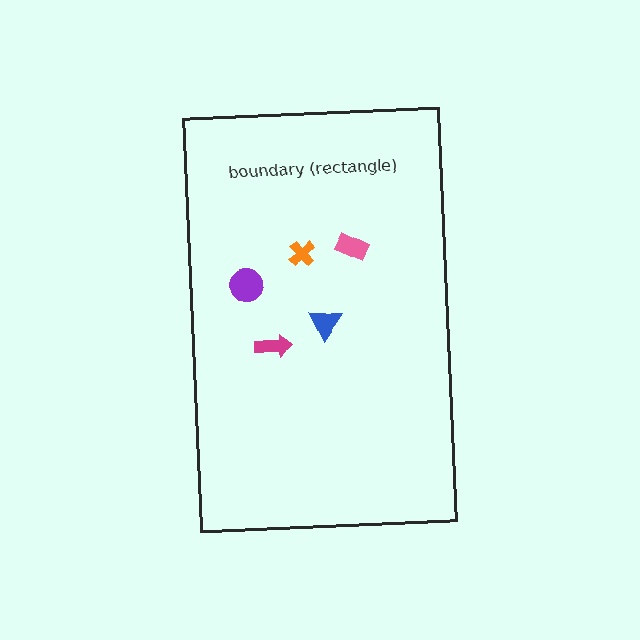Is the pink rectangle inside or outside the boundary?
Inside.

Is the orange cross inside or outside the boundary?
Inside.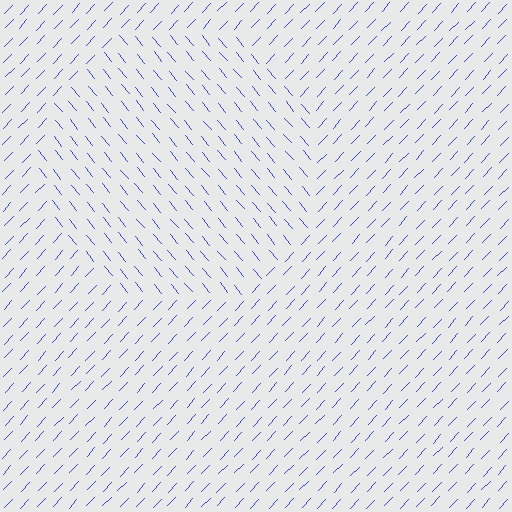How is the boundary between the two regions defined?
The boundary is defined purely by a change in line orientation (approximately 83 degrees difference). All lines are the same color and thickness.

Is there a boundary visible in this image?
Yes, there is a texture boundary formed by a change in line orientation.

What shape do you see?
I see a circle.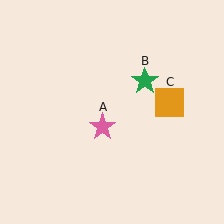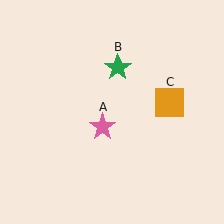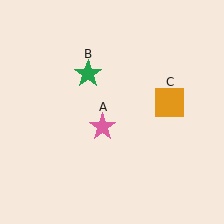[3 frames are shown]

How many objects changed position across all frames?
1 object changed position: green star (object B).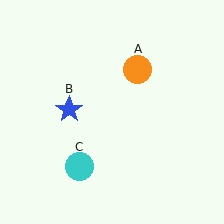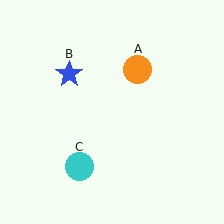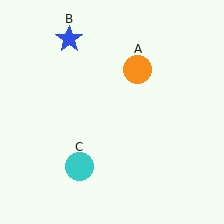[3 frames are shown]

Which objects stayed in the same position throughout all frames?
Orange circle (object A) and cyan circle (object C) remained stationary.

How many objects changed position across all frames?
1 object changed position: blue star (object B).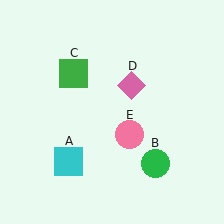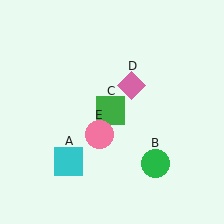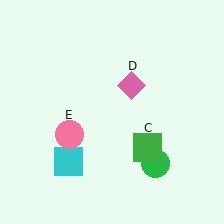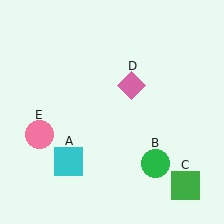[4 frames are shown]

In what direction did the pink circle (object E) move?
The pink circle (object E) moved left.